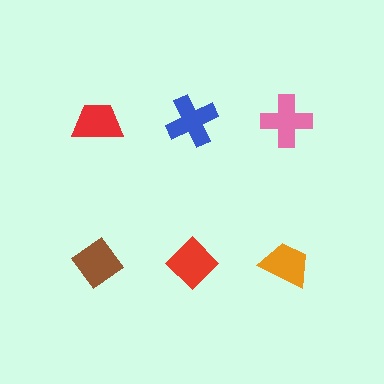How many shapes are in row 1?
3 shapes.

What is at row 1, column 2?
A blue cross.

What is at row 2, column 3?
An orange trapezoid.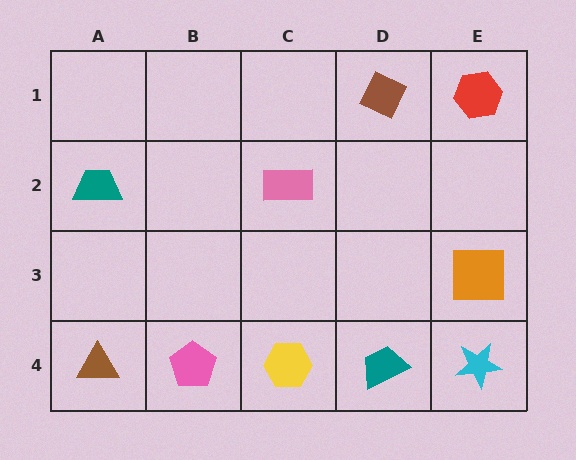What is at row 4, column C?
A yellow hexagon.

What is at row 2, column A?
A teal trapezoid.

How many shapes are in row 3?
1 shape.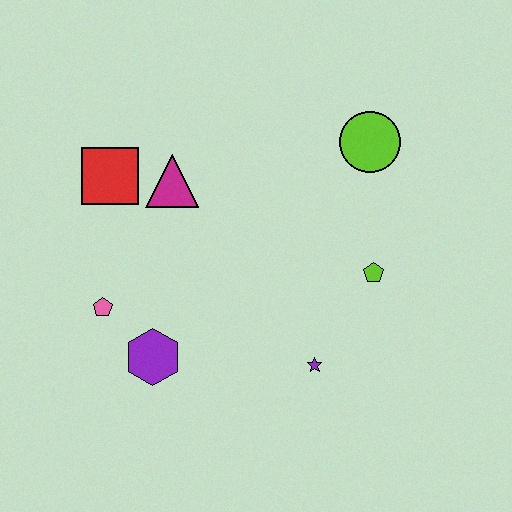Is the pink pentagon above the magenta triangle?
No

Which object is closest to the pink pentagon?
The purple hexagon is closest to the pink pentagon.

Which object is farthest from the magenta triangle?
The purple star is farthest from the magenta triangle.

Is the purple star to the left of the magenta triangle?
No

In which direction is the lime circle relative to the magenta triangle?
The lime circle is to the right of the magenta triangle.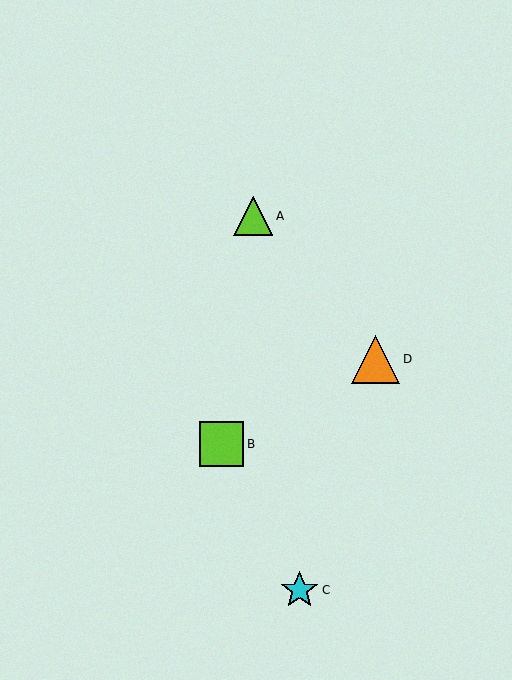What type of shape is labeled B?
Shape B is a lime square.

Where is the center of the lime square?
The center of the lime square is at (222, 444).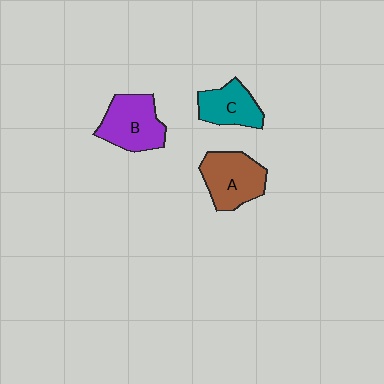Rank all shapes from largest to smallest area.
From largest to smallest: B (purple), A (brown), C (teal).